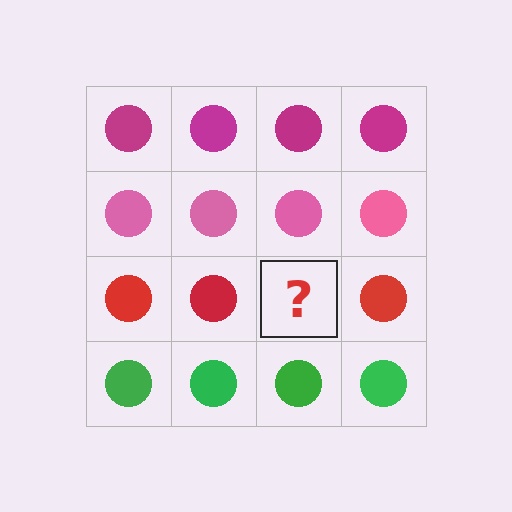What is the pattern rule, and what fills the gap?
The rule is that each row has a consistent color. The gap should be filled with a red circle.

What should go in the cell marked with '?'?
The missing cell should contain a red circle.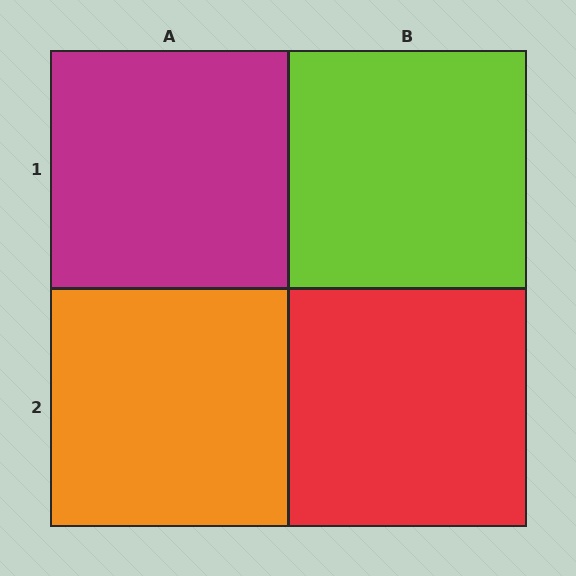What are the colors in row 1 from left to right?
Magenta, lime.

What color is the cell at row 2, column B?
Red.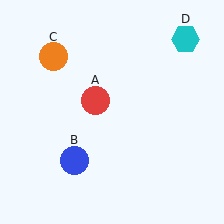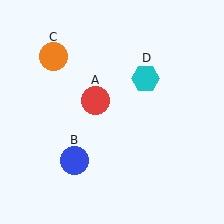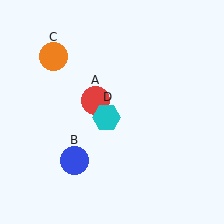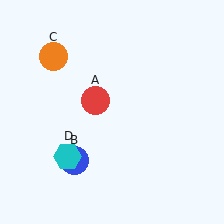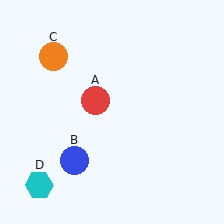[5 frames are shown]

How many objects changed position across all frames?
1 object changed position: cyan hexagon (object D).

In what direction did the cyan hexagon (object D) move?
The cyan hexagon (object D) moved down and to the left.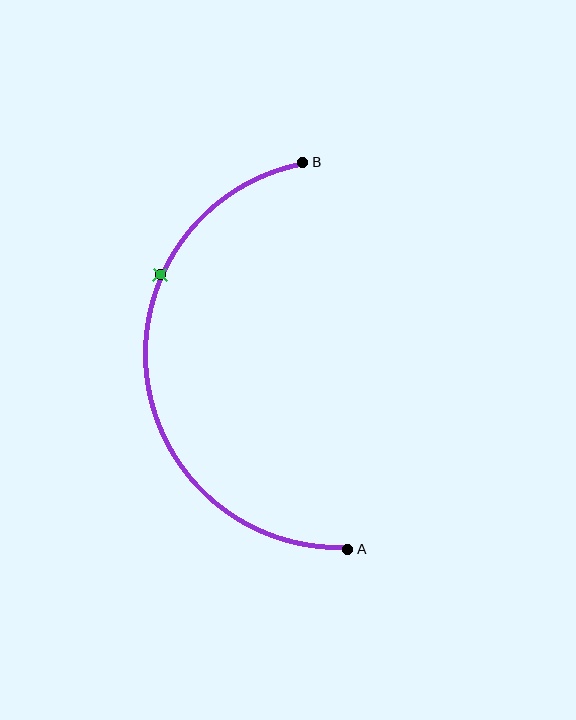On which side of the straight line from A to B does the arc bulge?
The arc bulges to the left of the straight line connecting A and B.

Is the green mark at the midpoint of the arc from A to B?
No. The green mark lies on the arc but is closer to endpoint B. The arc midpoint would be at the point on the curve equidistant along the arc from both A and B.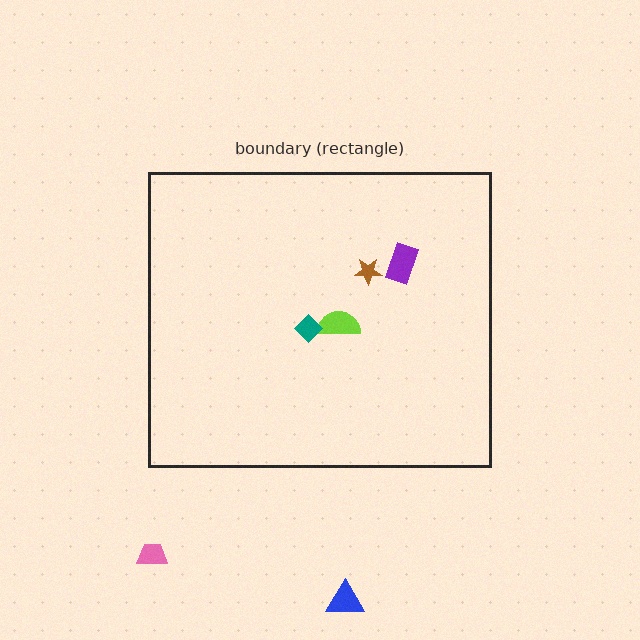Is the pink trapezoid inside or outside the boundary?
Outside.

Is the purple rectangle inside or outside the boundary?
Inside.